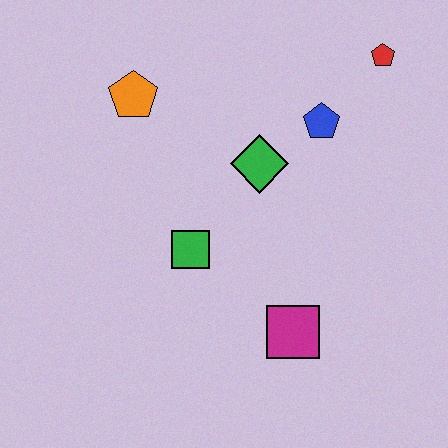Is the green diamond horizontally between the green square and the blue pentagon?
Yes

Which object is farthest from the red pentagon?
The magenta square is farthest from the red pentagon.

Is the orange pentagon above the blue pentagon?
Yes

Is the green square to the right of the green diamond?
No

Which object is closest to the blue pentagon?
The green diamond is closest to the blue pentagon.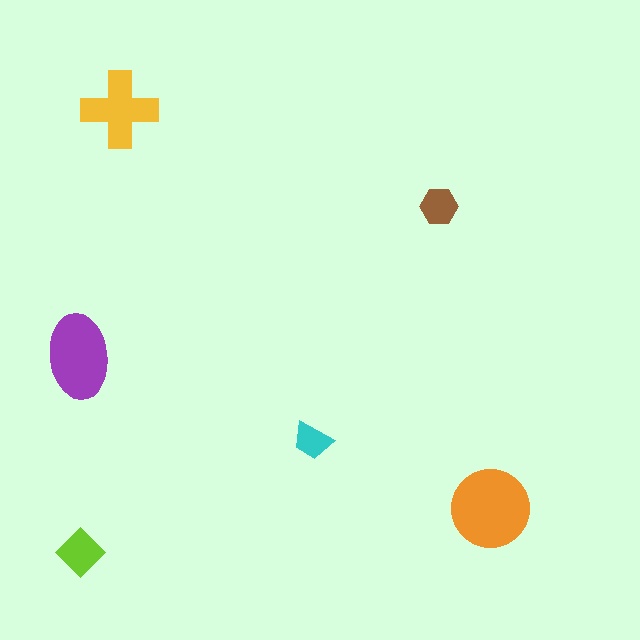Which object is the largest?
The orange circle.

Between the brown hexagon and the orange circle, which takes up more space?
The orange circle.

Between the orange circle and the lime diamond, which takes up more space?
The orange circle.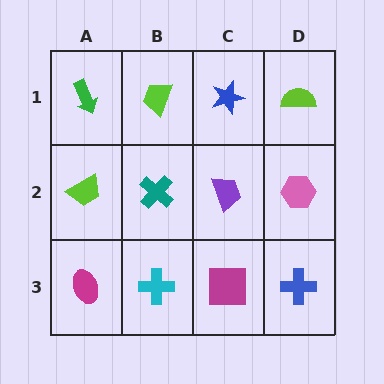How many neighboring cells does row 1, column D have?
2.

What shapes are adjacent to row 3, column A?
A lime trapezoid (row 2, column A), a cyan cross (row 3, column B).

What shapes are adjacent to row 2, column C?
A blue star (row 1, column C), a magenta square (row 3, column C), a teal cross (row 2, column B), a pink hexagon (row 2, column D).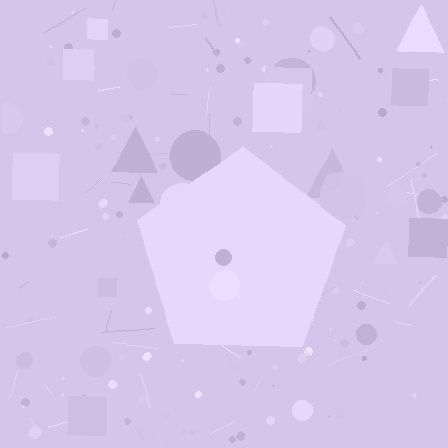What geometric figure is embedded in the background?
A pentagon is embedded in the background.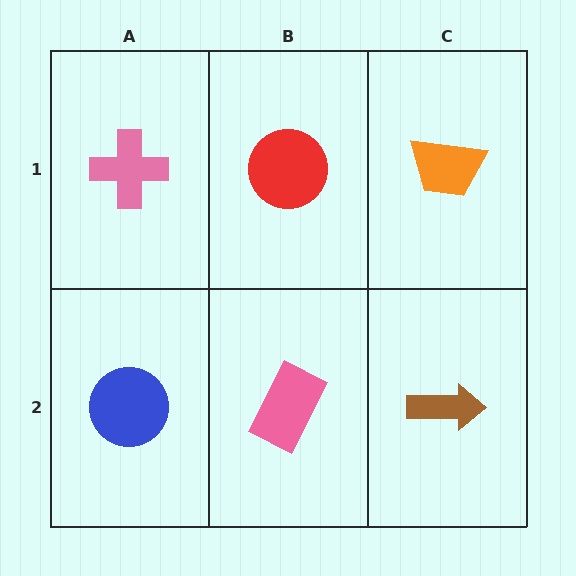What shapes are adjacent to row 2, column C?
An orange trapezoid (row 1, column C), a pink rectangle (row 2, column B).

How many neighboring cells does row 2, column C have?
2.